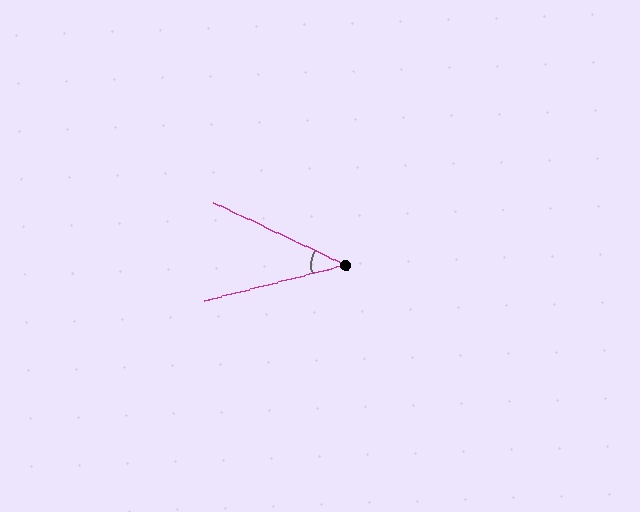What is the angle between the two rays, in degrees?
Approximately 39 degrees.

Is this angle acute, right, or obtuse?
It is acute.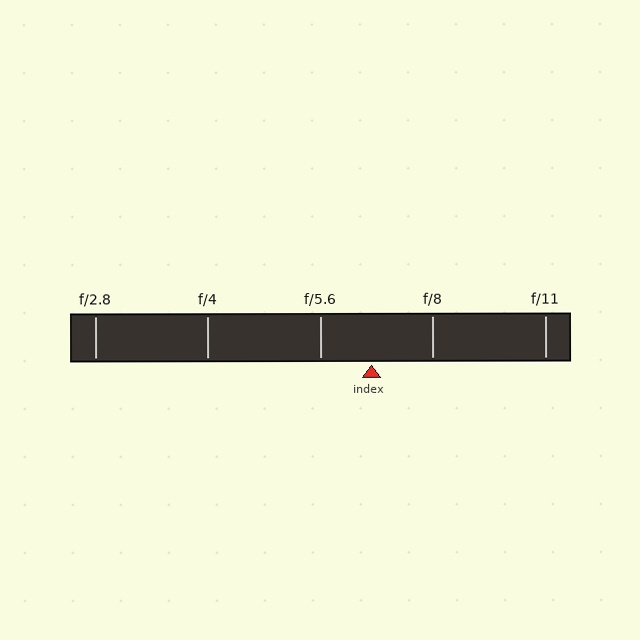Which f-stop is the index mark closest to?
The index mark is closest to f/5.6.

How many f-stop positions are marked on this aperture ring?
There are 5 f-stop positions marked.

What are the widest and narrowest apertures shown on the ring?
The widest aperture shown is f/2.8 and the narrowest is f/11.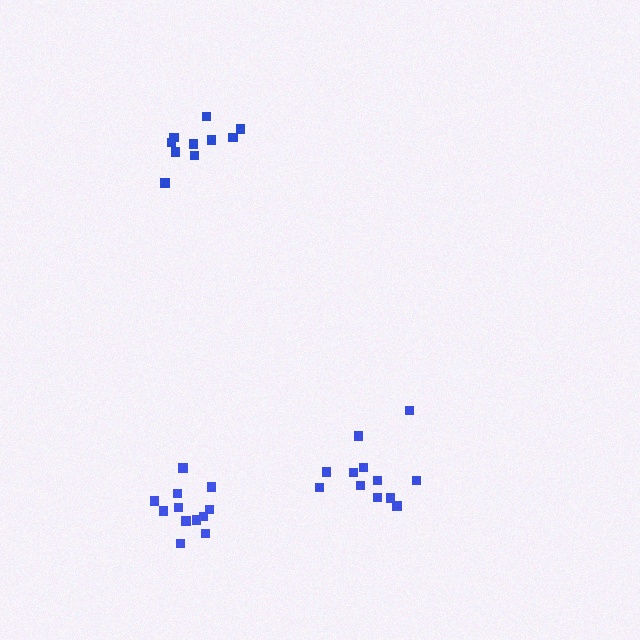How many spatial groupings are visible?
There are 3 spatial groupings.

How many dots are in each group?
Group 1: 10 dots, Group 2: 12 dots, Group 3: 12 dots (34 total).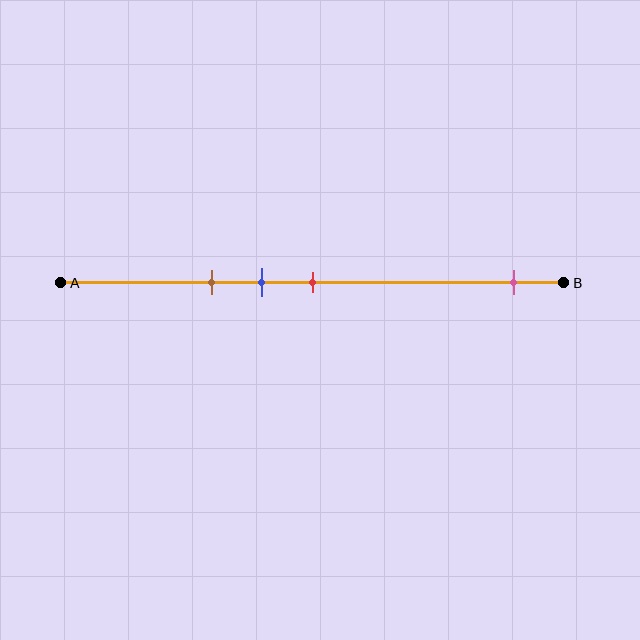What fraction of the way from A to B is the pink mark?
The pink mark is approximately 90% (0.9) of the way from A to B.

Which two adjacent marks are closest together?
The blue and red marks are the closest adjacent pair.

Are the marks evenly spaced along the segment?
No, the marks are not evenly spaced.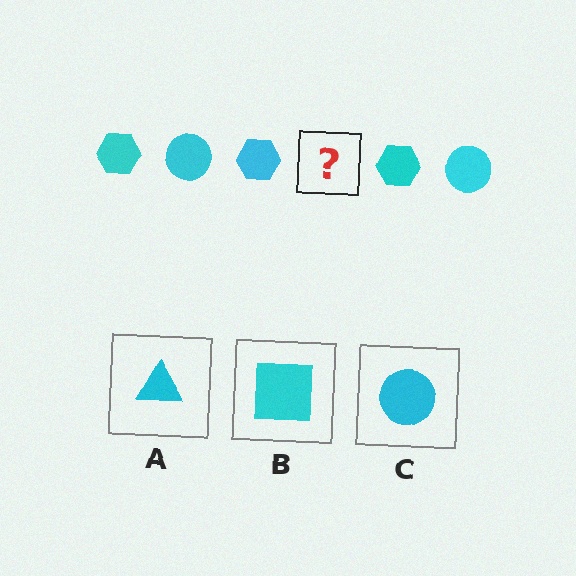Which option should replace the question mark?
Option C.